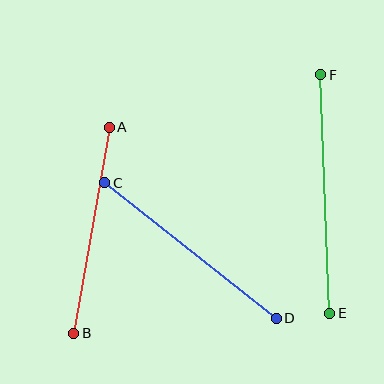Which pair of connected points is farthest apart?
Points E and F are farthest apart.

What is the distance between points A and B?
The distance is approximately 209 pixels.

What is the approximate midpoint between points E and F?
The midpoint is at approximately (325, 194) pixels.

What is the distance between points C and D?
The distance is approximately 218 pixels.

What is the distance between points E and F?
The distance is approximately 239 pixels.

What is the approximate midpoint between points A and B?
The midpoint is at approximately (92, 230) pixels.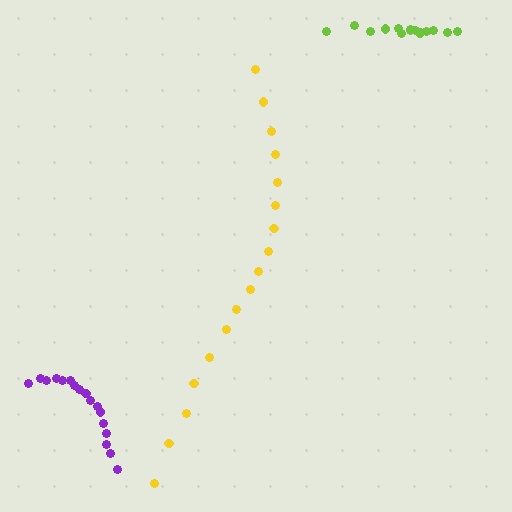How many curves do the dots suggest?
There are 3 distinct paths.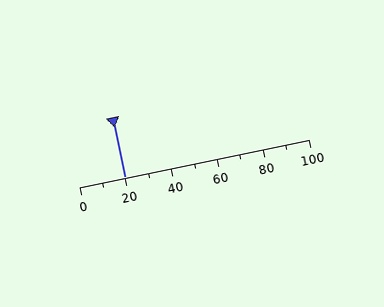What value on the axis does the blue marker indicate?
The marker indicates approximately 20.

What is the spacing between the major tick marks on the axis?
The major ticks are spaced 20 apart.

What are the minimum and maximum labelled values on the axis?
The axis runs from 0 to 100.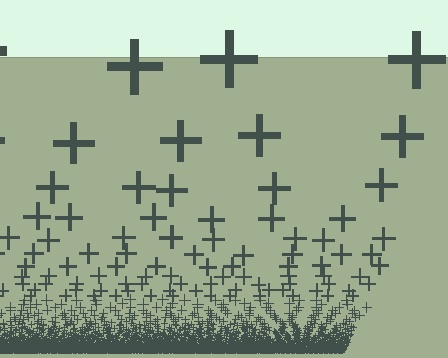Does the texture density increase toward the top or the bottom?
Density increases toward the bottom.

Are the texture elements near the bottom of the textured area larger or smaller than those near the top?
Smaller. The gradient is inverted — elements near the bottom are smaller and denser.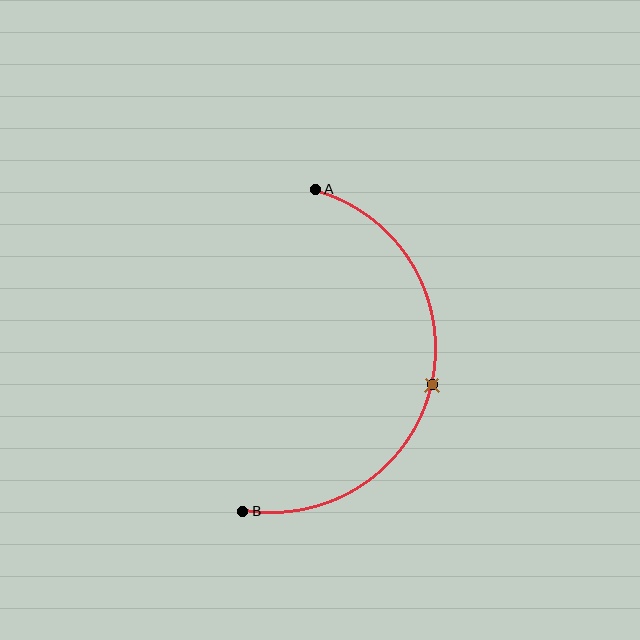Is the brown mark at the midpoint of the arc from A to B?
Yes. The brown mark lies on the arc at equal arc-length from both A and B — it is the arc midpoint.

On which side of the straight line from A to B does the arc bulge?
The arc bulges to the right of the straight line connecting A and B.